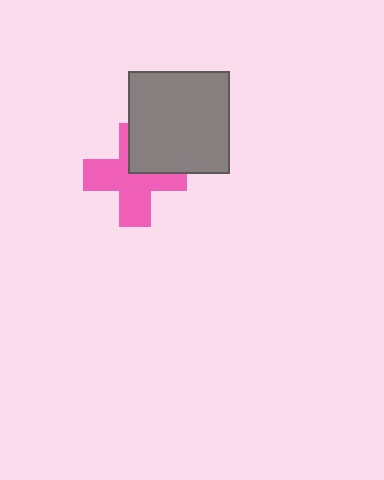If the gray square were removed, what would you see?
You would see the complete pink cross.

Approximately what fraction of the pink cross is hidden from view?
Roughly 30% of the pink cross is hidden behind the gray square.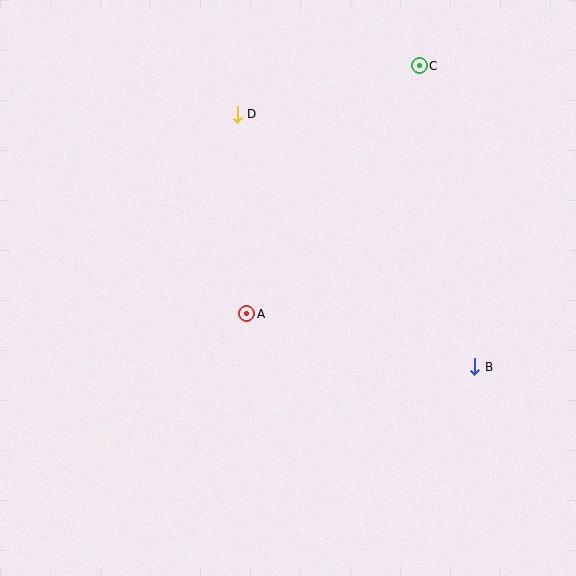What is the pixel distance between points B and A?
The distance between B and A is 234 pixels.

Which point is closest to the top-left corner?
Point D is closest to the top-left corner.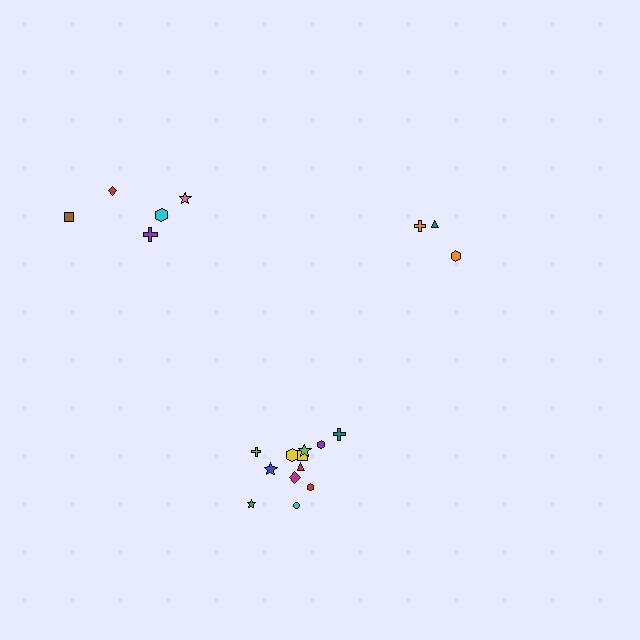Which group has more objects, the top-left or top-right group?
The top-left group.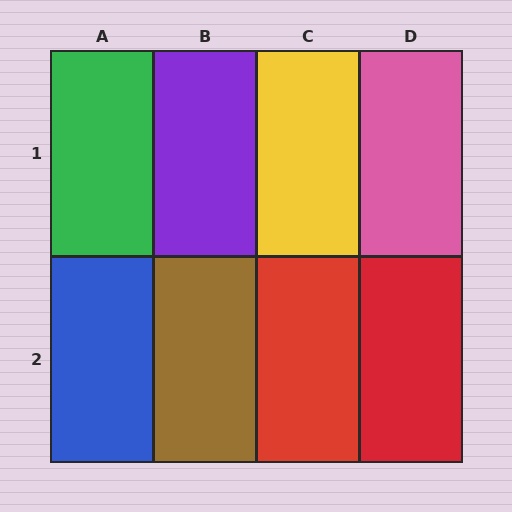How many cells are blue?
1 cell is blue.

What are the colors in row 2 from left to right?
Blue, brown, red, red.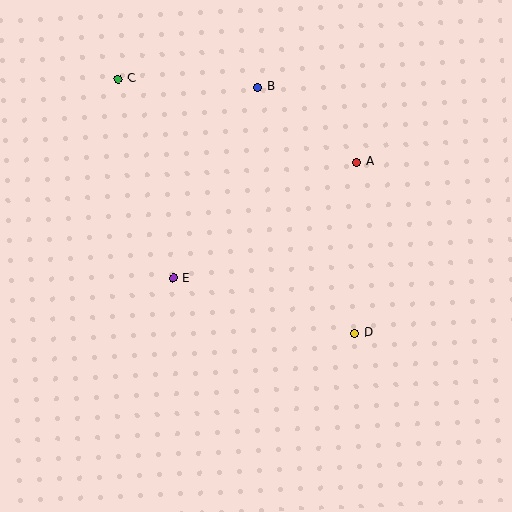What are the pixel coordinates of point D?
Point D is at (355, 333).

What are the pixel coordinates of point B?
Point B is at (258, 87).